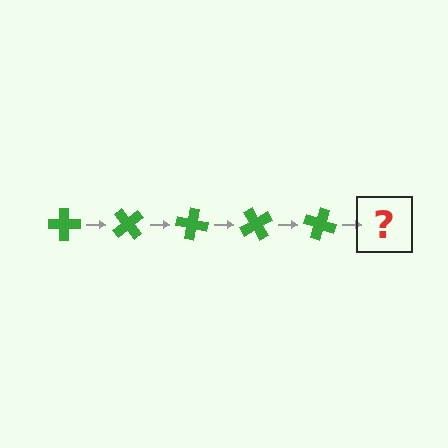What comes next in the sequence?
The next element should be a green cross rotated 250 degrees.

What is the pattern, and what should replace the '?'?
The pattern is that the cross rotates 50 degrees each step. The '?' should be a green cross rotated 250 degrees.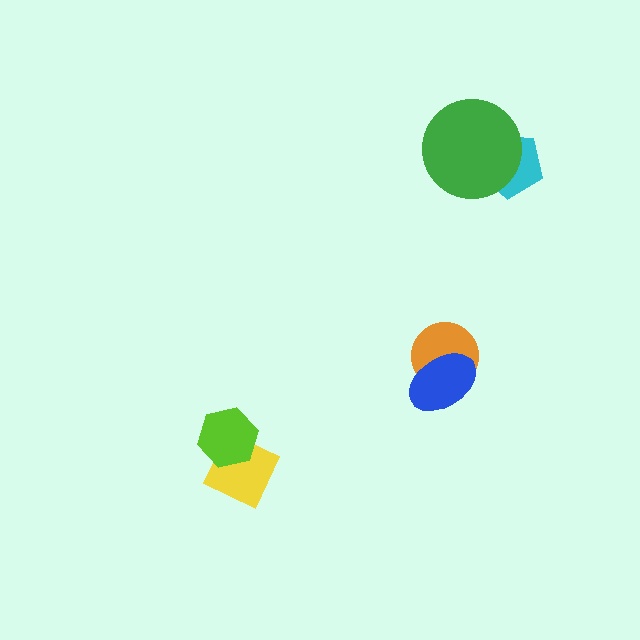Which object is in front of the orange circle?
The blue ellipse is in front of the orange circle.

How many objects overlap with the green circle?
1 object overlaps with the green circle.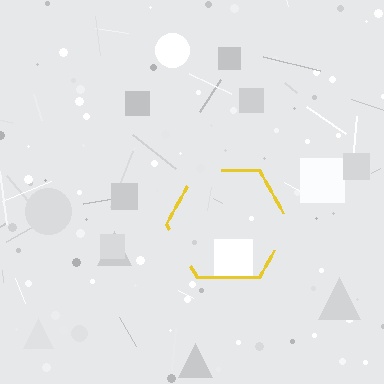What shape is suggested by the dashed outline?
The dashed outline suggests a hexagon.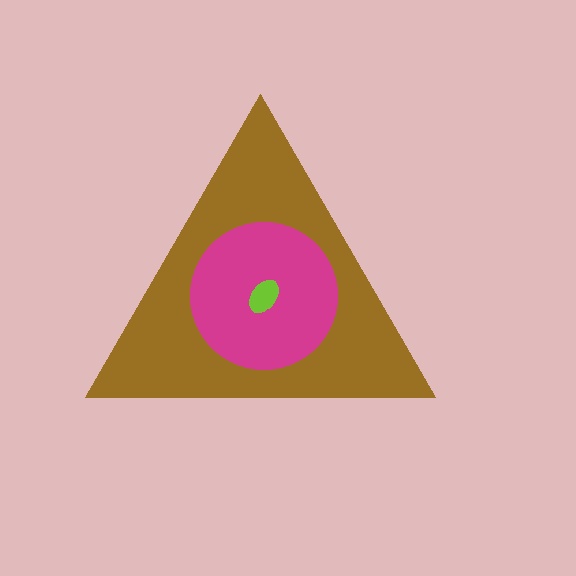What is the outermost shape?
The brown triangle.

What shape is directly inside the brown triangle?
The magenta circle.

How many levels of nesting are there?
3.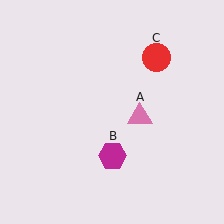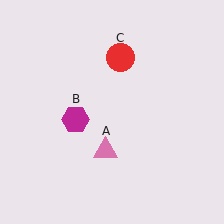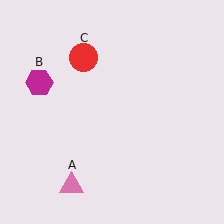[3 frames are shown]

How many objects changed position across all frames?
3 objects changed position: pink triangle (object A), magenta hexagon (object B), red circle (object C).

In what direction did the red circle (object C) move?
The red circle (object C) moved left.